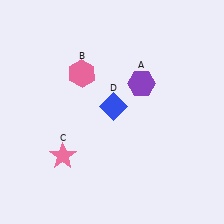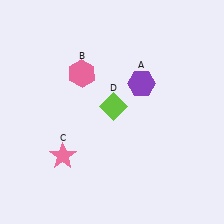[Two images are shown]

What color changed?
The diamond (D) changed from blue in Image 1 to lime in Image 2.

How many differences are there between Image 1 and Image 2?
There is 1 difference between the two images.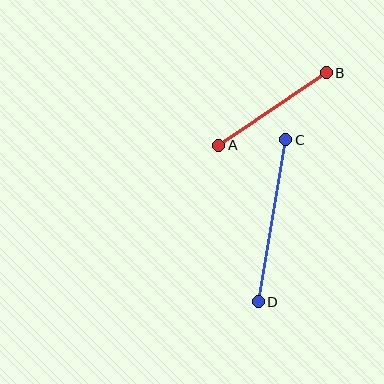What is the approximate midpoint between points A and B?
The midpoint is at approximately (272, 109) pixels.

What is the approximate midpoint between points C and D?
The midpoint is at approximately (272, 221) pixels.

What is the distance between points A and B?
The distance is approximately 129 pixels.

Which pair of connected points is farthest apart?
Points C and D are farthest apart.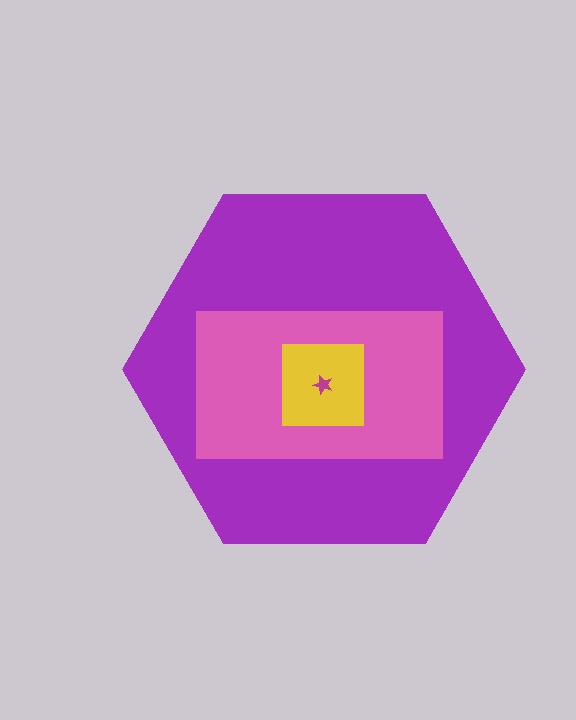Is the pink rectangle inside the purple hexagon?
Yes.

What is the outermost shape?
The purple hexagon.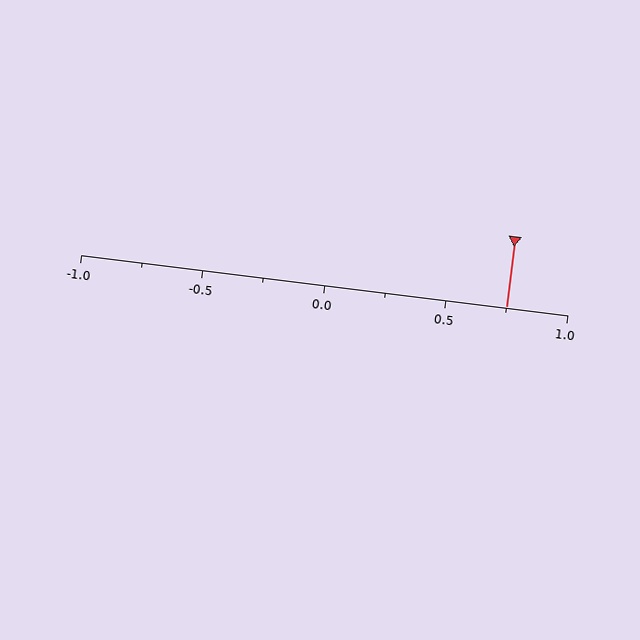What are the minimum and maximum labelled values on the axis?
The axis runs from -1.0 to 1.0.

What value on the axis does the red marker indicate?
The marker indicates approximately 0.75.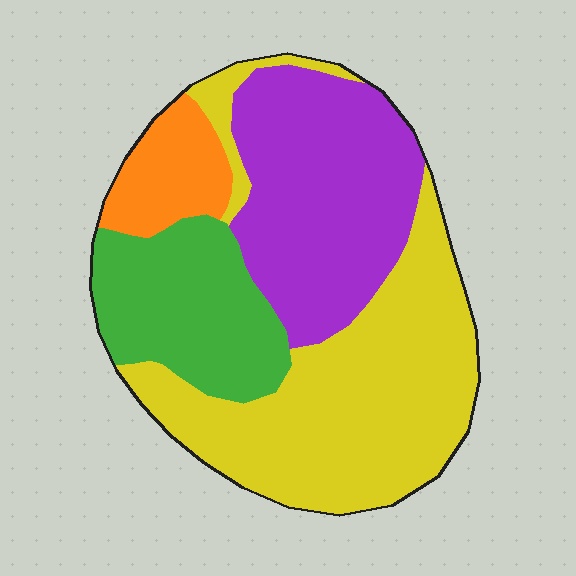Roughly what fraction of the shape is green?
Green takes up between a sixth and a third of the shape.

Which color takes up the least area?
Orange, at roughly 10%.